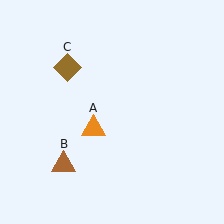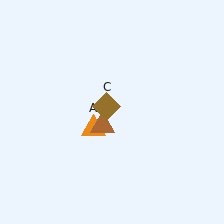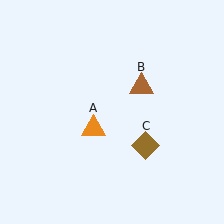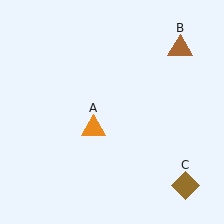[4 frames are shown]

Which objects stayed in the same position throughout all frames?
Orange triangle (object A) remained stationary.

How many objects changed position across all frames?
2 objects changed position: brown triangle (object B), brown diamond (object C).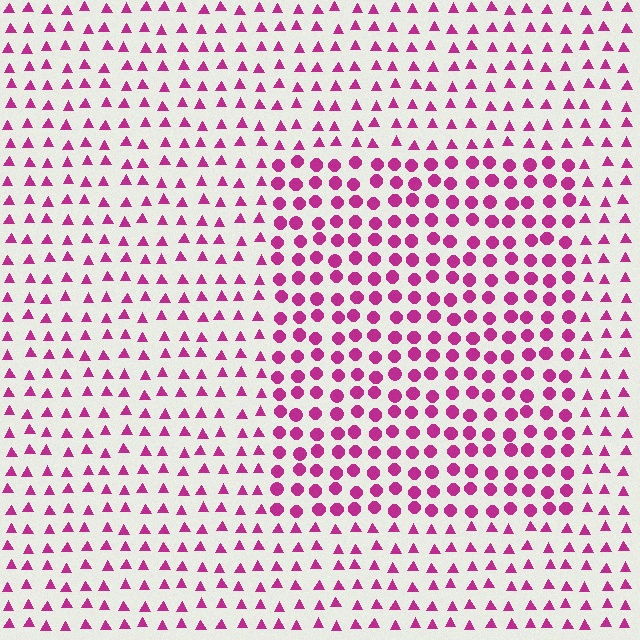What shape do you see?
I see a rectangle.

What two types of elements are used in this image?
The image uses circles inside the rectangle region and triangles outside it.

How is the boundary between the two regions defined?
The boundary is defined by a change in element shape: circles inside vs. triangles outside. All elements share the same color and spacing.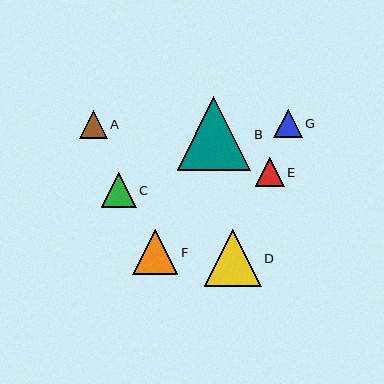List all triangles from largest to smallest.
From largest to smallest: B, D, F, C, E, G, A.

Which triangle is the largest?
Triangle B is the largest with a size of approximately 73 pixels.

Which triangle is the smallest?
Triangle A is the smallest with a size of approximately 28 pixels.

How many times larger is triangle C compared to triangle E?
Triangle C is approximately 1.2 times the size of triangle E.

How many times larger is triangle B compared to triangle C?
Triangle B is approximately 2.1 times the size of triangle C.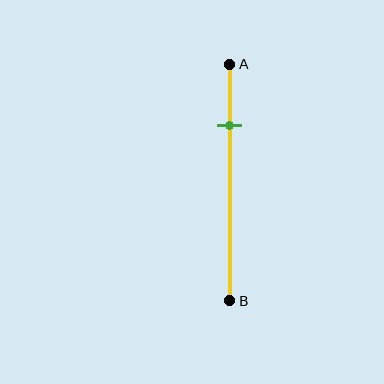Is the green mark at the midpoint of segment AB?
No, the mark is at about 25% from A, not at the 50% midpoint.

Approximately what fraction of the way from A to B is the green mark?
The green mark is approximately 25% of the way from A to B.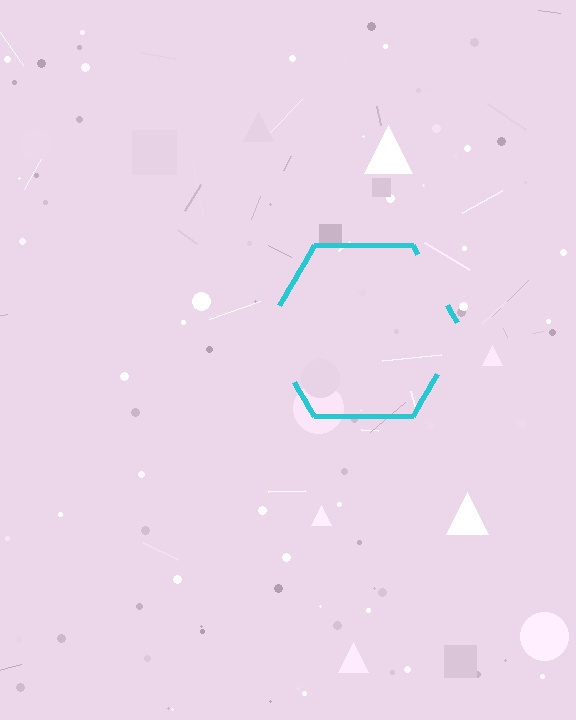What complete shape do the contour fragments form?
The contour fragments form a hexagon.